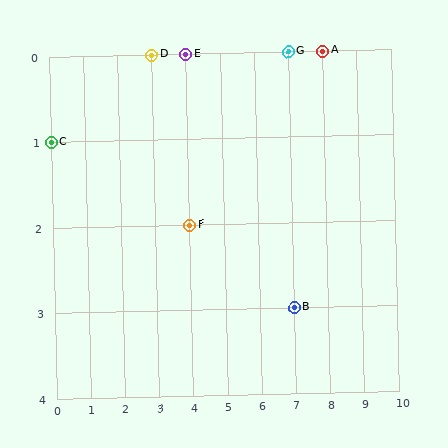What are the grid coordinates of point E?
Point E is at grid coordinates (4, 0).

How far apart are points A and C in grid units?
Points A and C are 8 columns and 1 row apart (about 8.1 grid units diagonally).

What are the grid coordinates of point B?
Point B is at grid coordinates (7, 3).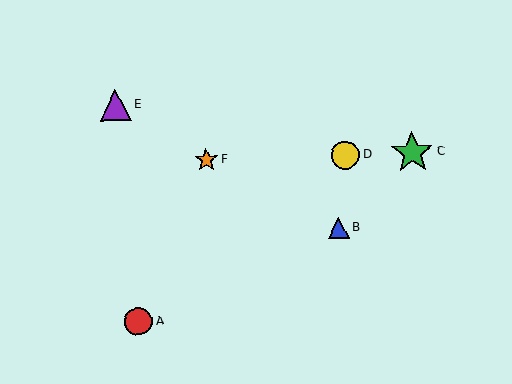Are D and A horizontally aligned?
No, D is at y≈155 and A is at y≈321.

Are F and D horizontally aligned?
Yes, both are at y≈160.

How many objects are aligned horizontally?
3 objects (C, D, F) are aligned horizontally.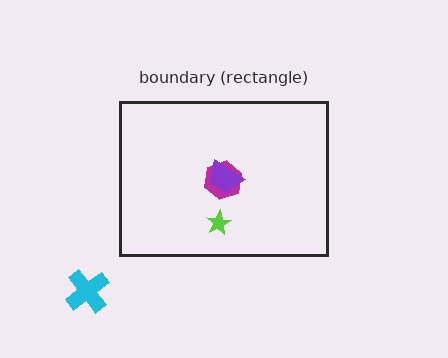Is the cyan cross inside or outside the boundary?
Outside.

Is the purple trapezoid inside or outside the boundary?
Inside.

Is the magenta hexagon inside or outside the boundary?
Inside.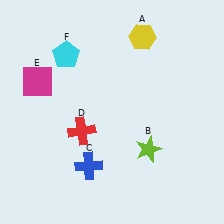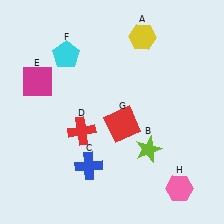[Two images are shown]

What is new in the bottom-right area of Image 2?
A red square (G) was added in the bottom-right area of Image 2.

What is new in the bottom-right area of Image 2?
A pink hexagon (H) was added in the bottom-right area of Image 2.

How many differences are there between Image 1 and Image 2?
There are 2 differences between the two images.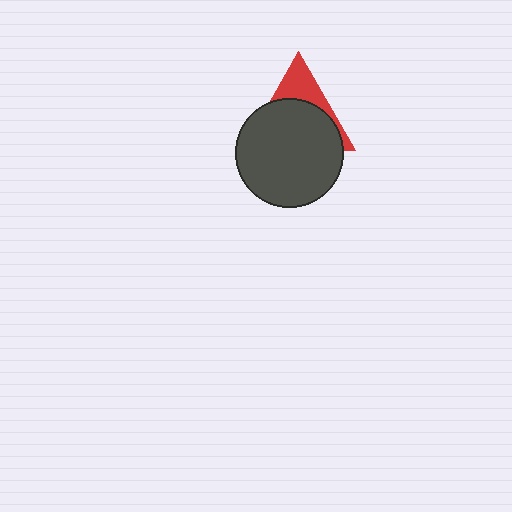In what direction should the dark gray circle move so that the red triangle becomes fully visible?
The dark gray circle should move down. That is the shortest direction to clear the overlap and leave the red triangle fully visible.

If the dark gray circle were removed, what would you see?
You would see the complete red triangle.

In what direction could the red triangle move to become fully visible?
The red triangle could move up. That would shift it out from behind the dark gray circle entirely.